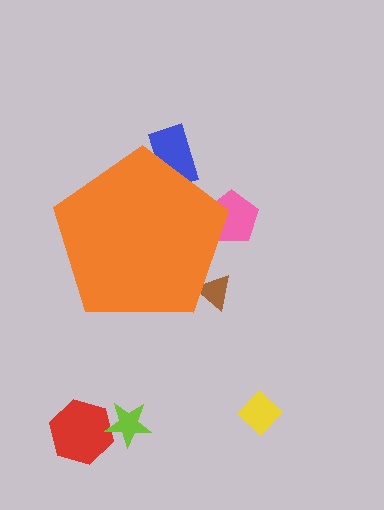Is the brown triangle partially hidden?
Yes, the brown triangle is partially hidden behind the orange pentagon.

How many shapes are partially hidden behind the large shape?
3 shapes are partially hidden.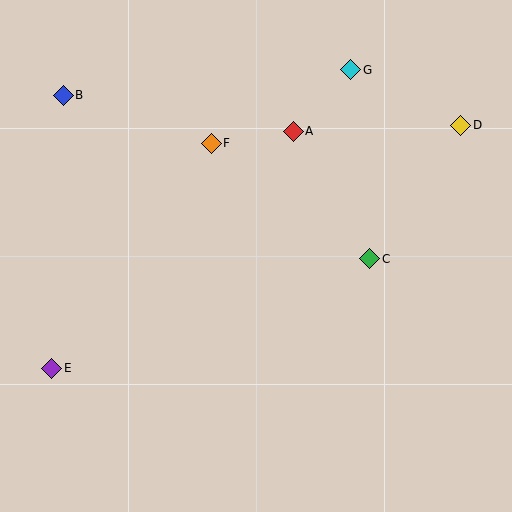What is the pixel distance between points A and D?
The distance between A and D is 167 pixels.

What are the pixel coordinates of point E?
Point E is at (52, 368).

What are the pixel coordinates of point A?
Point A is at (293, 131).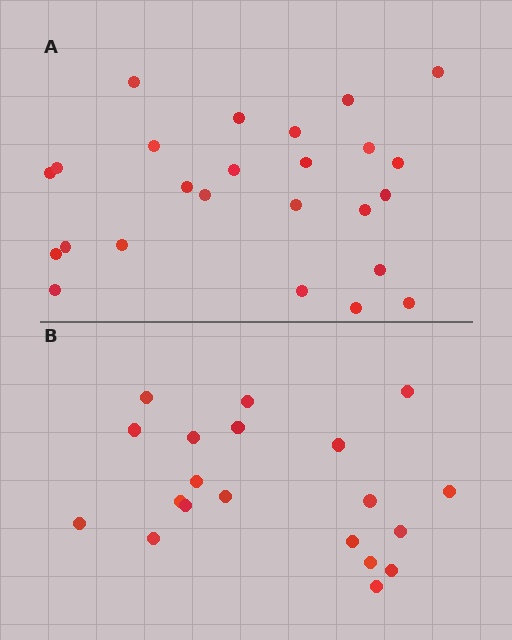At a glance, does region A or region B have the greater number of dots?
Region A (the top region) has more dots.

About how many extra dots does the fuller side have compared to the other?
Region A has about 5 more dots than region B.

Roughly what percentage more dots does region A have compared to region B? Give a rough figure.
About 25% more.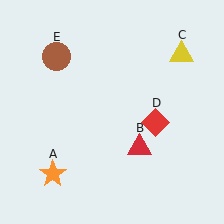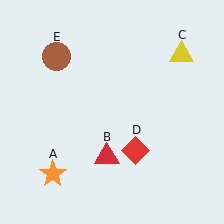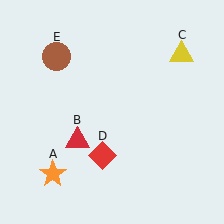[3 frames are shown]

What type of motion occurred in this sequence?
The red triangle (object B), red diamond (object D) rotated clockwise around the center of the scene.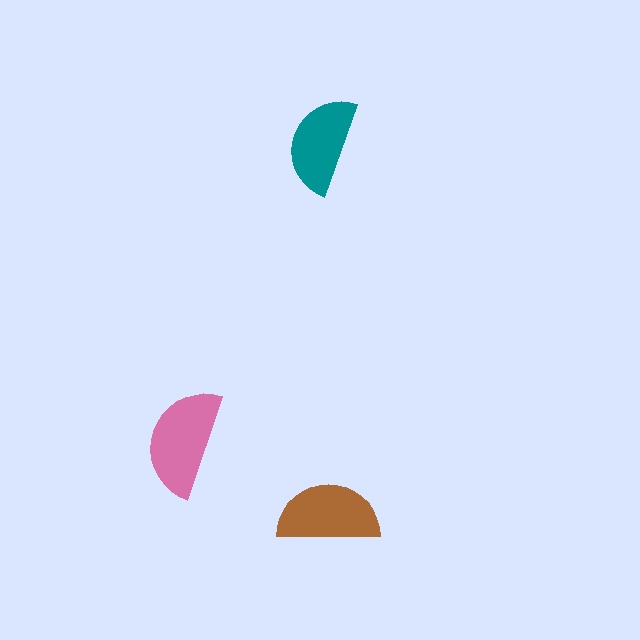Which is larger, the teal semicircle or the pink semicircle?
The pink one.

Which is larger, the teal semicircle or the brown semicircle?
The brown one.